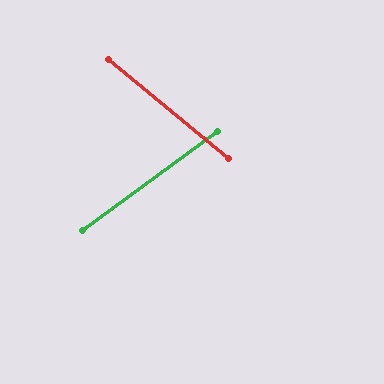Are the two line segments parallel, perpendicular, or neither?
Neither parallel nor perpendicular — they differ by about 76°.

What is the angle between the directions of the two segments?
Approximately 76 degrees.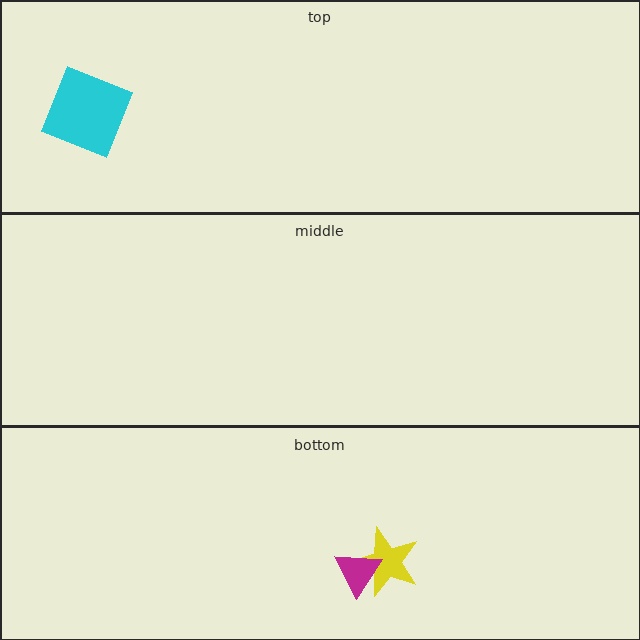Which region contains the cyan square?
The top region.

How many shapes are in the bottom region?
2.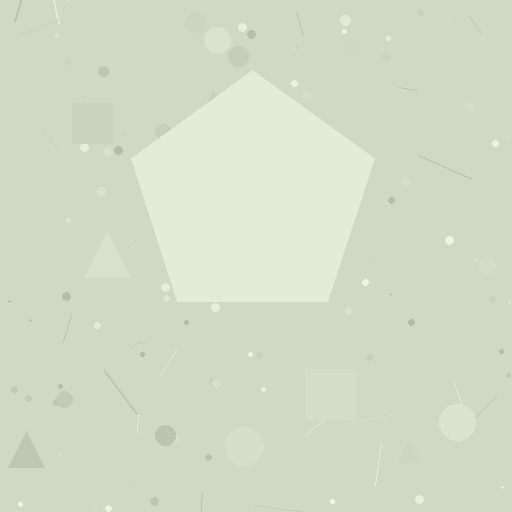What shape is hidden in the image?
A pentagon is hidden in the image.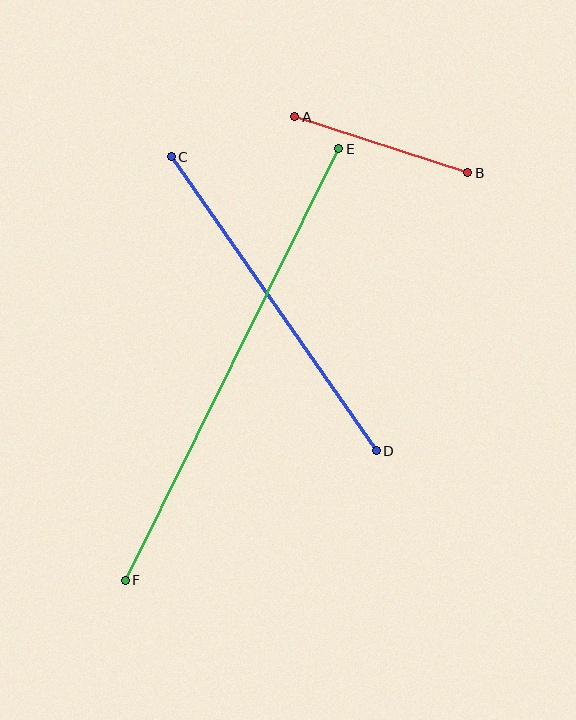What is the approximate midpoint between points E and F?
The midpoint is at approximately (232, 365) pixels.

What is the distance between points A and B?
The distance is approximately 182 pixels.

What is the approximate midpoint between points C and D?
The midpoint is at approximately (274, 304) pixels.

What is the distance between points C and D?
The distance is approximately 358 pixels.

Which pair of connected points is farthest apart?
Points E and F are farthest apart.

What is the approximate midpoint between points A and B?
The midpoint is at approximately (381, 145) pixels.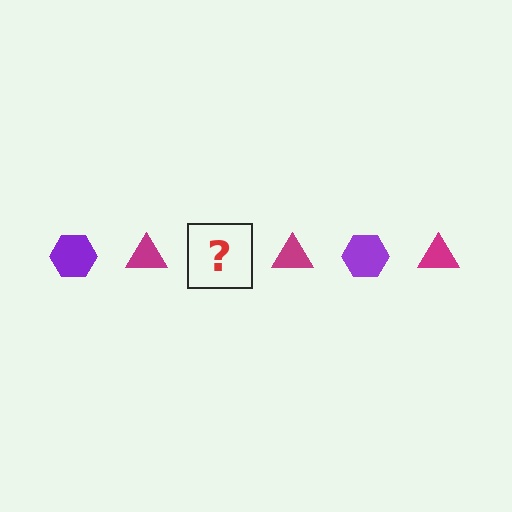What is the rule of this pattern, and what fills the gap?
The rule is that the pattern alternates between purple hexagon and magenta triangle. The gap should be filled with a purple hexagon.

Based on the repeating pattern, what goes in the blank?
The blank should be a purple hexagon.